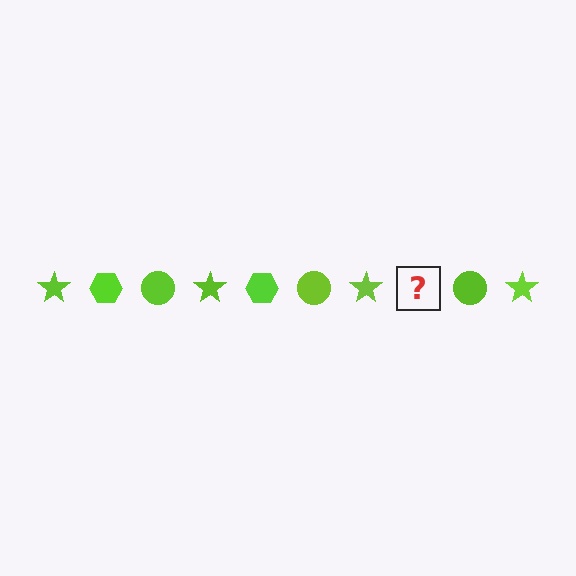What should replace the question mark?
The question mark should be replaced with a lime hexagon.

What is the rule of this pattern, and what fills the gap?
The rule is that the pattern cycles through star, hexagon, circle shapes in lime. The gap should be filled with a lime hexagon.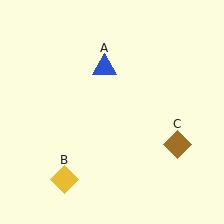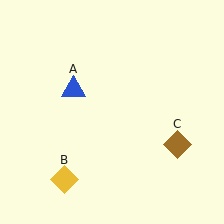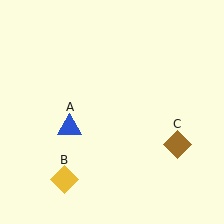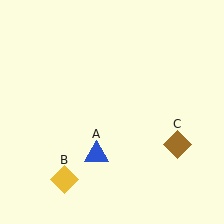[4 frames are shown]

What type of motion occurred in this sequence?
The blue triangle (object A) rotated counterclockwise around the center of the scene.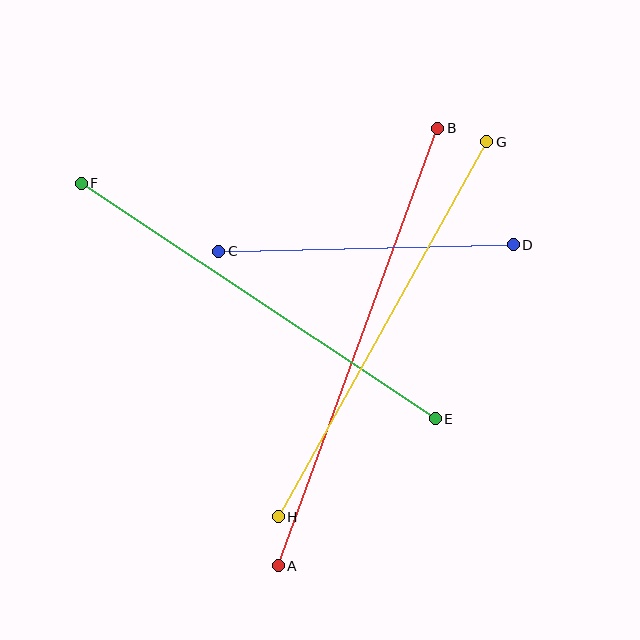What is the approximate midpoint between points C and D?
The midpoint is at approximately (366, 248) pixels.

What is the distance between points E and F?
The distance is approximately 425 pixels.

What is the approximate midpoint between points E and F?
The midpoint is at approximately (258, 301) pixels.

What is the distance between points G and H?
The distance is approximately 429 pixels.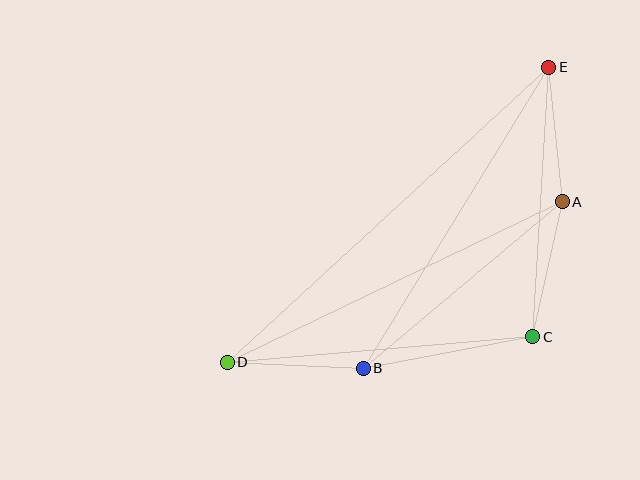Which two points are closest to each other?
Points A and E are closest to each other.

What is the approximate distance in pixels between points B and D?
The distance between B and D is approximately 136 pixels.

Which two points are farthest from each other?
Points D and E are farthest from each other.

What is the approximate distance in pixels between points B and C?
The distance between B and C is approximately 173 pixels.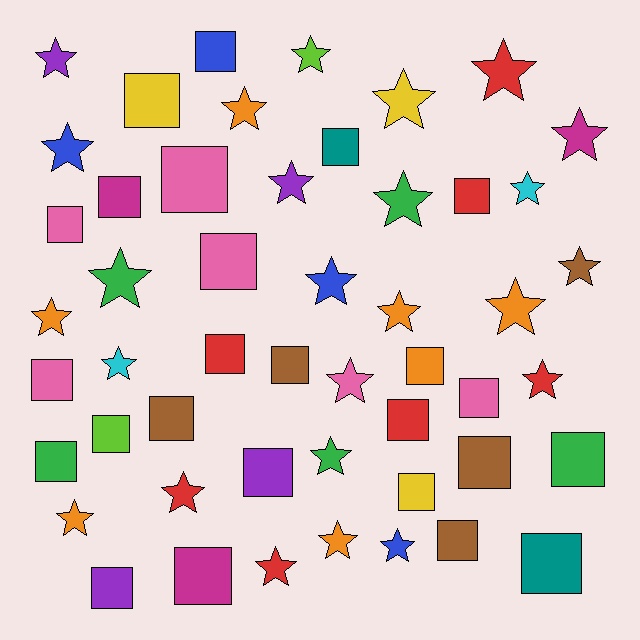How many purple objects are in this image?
There are 4 purple objects.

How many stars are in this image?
There are 25 stars.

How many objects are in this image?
There are 50 objects.